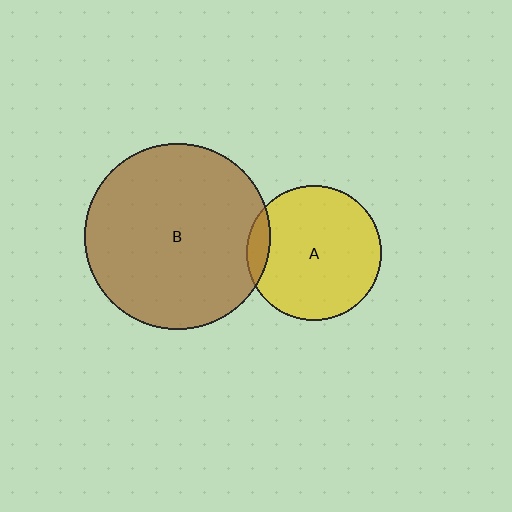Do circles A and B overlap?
Yes.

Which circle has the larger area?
Circle B (brown).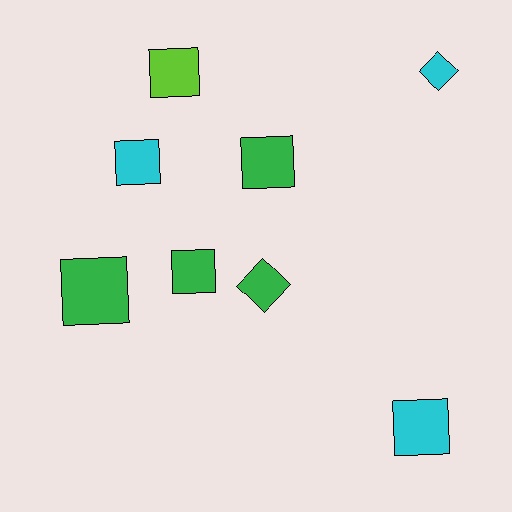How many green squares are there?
There are 3 green squares.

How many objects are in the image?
There are 8 objects.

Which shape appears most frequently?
Square, with 6 objects.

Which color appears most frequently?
Green, with 4 objects.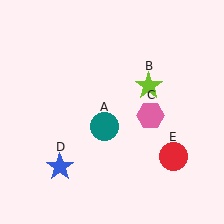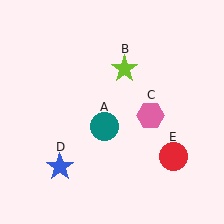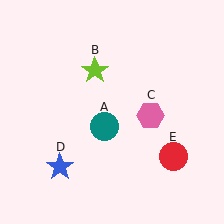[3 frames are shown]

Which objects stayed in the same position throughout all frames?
Teal circle (object A) and pink hexagon (object C) and blue star (object D) and red circle (object E) remained stationary.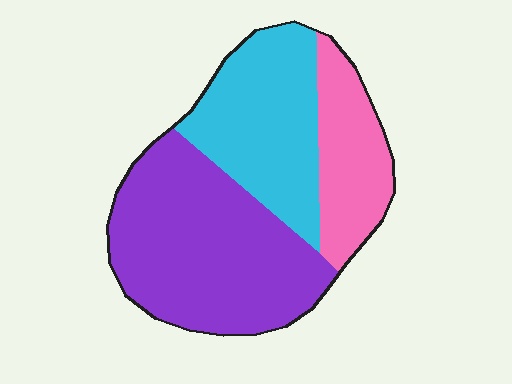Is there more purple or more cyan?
Purple.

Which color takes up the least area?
Pink, at roughly 20%.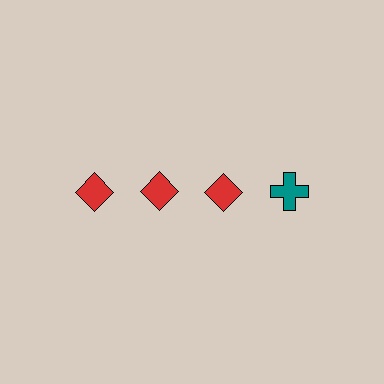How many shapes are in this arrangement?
There are 4 shapes arranged in a grid pattern.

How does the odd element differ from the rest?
It differs in both color (teal instead of red) and shape (cross instead of diamond).